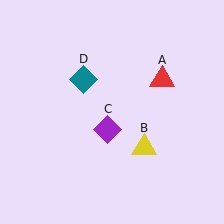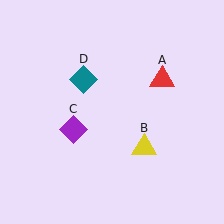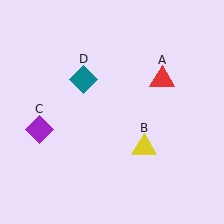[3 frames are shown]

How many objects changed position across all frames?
1 object changed position: purple diamond (object C).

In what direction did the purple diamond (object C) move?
The purple diamond (object C) moved left.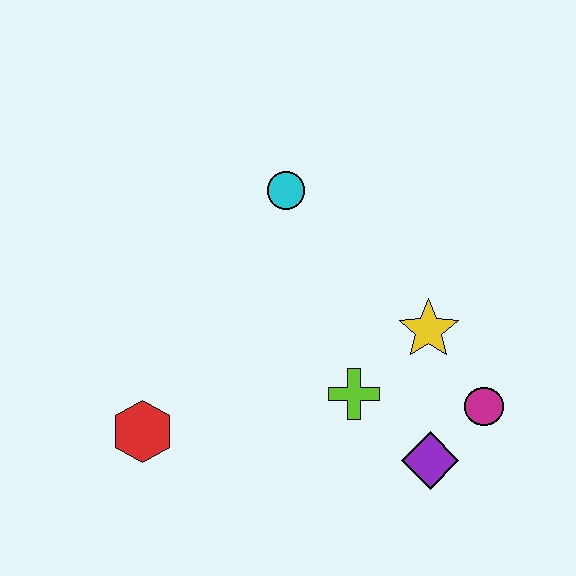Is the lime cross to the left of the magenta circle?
Yes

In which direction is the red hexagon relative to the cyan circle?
The red hexagon is below the cyan circle.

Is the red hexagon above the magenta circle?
No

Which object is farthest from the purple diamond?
The cyan circle is farthest from the purple diamond.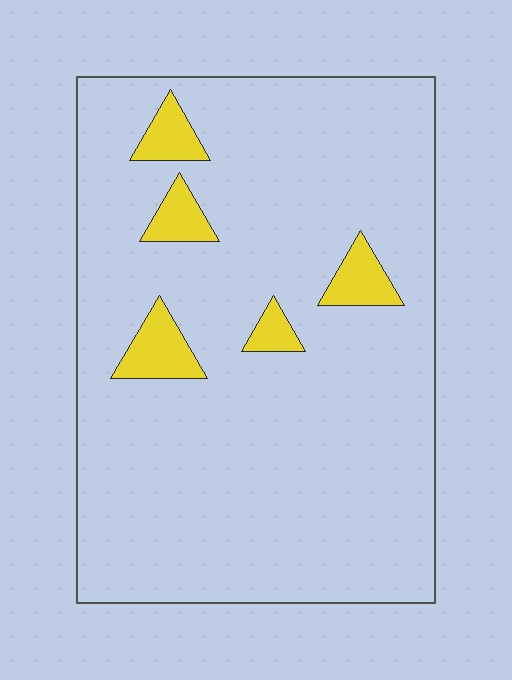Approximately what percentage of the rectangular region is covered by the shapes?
Approximately 10%.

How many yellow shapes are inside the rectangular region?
5.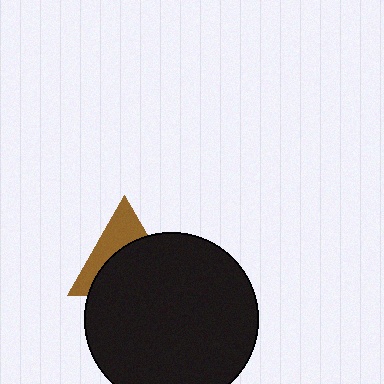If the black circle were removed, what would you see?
You would see the complete brown triangle.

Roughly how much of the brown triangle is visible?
A small part of it is visible (roughly 40%).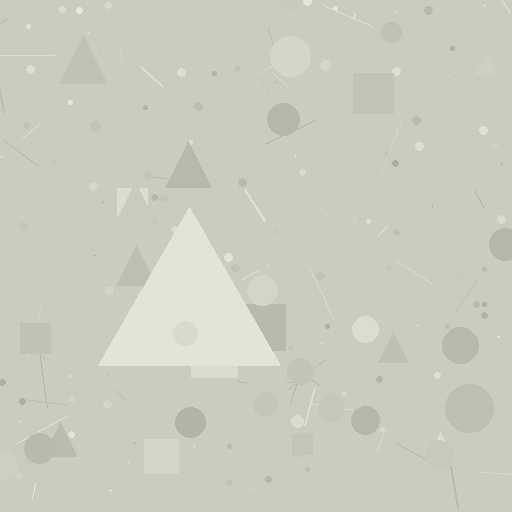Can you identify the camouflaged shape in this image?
The camouflaged shape is a triangle.